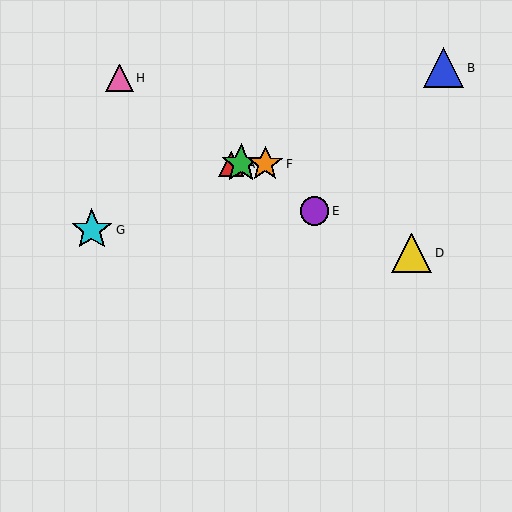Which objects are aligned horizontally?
Objects A, C, F are aligned horizontally.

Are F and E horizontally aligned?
No, F is at y≈164 and E is at y≈211.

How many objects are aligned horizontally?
3 objects (A, C, F) are aligned horizontally.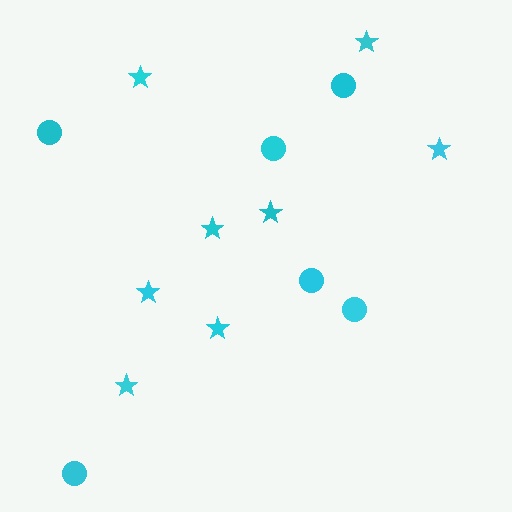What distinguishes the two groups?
There are 2 groups: one group of circles (6) and one group of stars (8).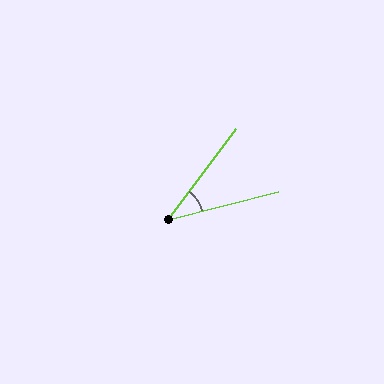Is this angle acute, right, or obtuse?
It is acute.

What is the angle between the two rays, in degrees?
Approximately 39 degrees.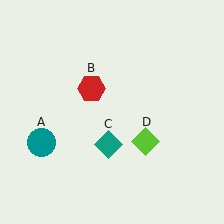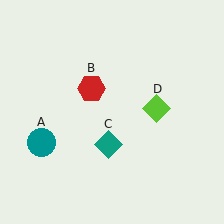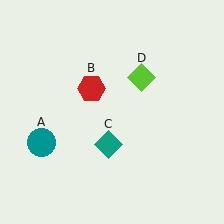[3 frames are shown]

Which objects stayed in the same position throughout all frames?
Teal circle (object A) and red hexagon (object B) and teal diamond (object C) remained stationary.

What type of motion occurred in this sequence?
The lime diamond (object D) rotated counterclockwise around the center of the scene.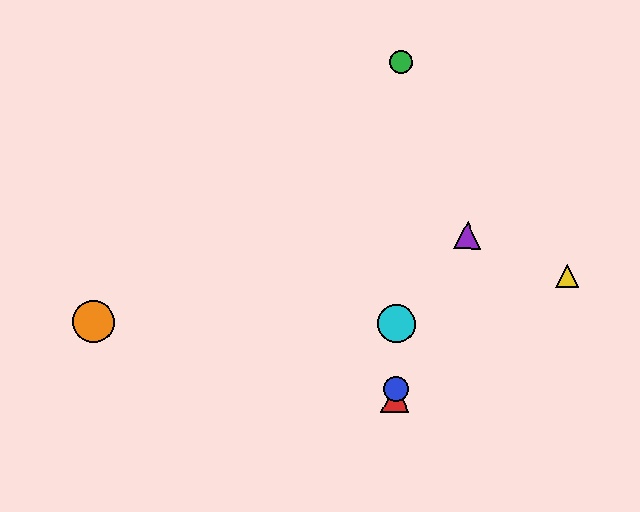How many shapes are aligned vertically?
4 shapes (the red triangle, the blue circle, the green circle, the cyan circle) are aligned vertically.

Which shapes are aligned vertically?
The red triangle, the blue circle, the green circle, the cyan circle are aligned vertically.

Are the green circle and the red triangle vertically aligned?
Yes, both are at x≈401.